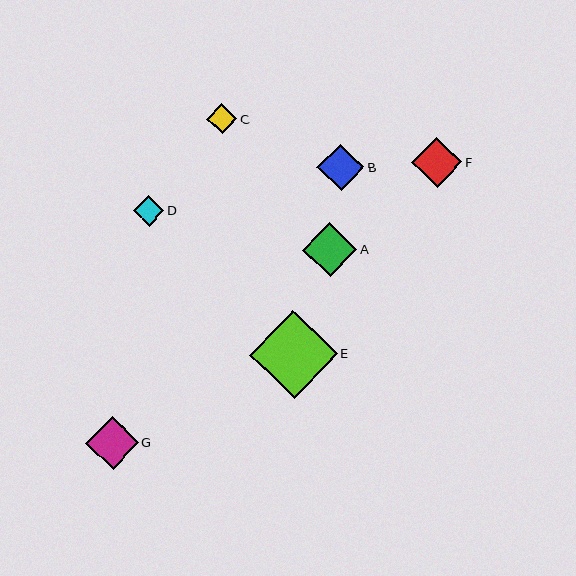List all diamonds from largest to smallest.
From largest to smallest: E, A, G, F, B, C, D.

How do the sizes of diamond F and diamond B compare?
Diamond F and diamond B are approximately the same size.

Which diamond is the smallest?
Diamond D is the smallest with a size of approximately 31 pixels.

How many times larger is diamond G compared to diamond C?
Diamond G is approximately 1.7 times the size of diamond C.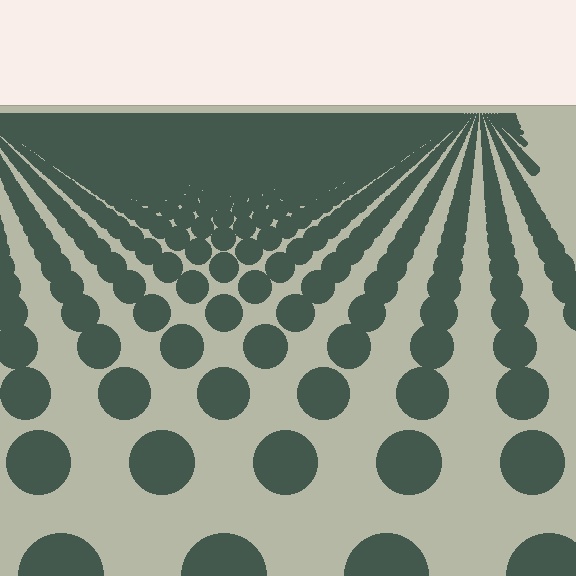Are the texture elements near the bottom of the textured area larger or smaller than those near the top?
Larger. Near the bottom, elements are closer to the viewer and appear at a bigger on-screen size.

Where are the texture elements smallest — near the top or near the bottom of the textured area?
Near the top.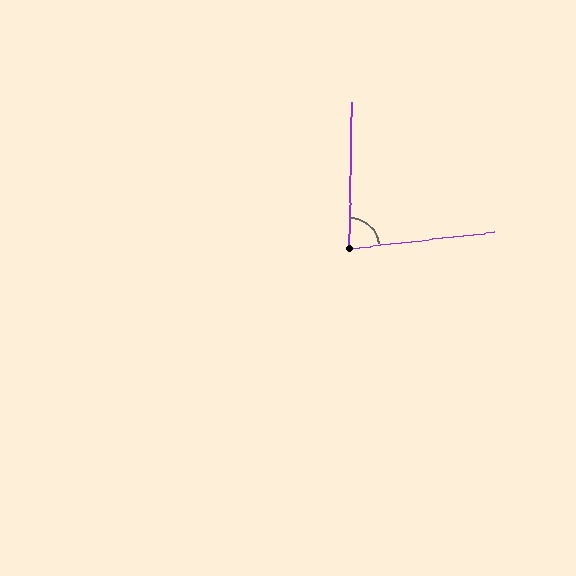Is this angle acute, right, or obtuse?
It is acute.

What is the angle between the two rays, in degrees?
Approximately 83 degrees.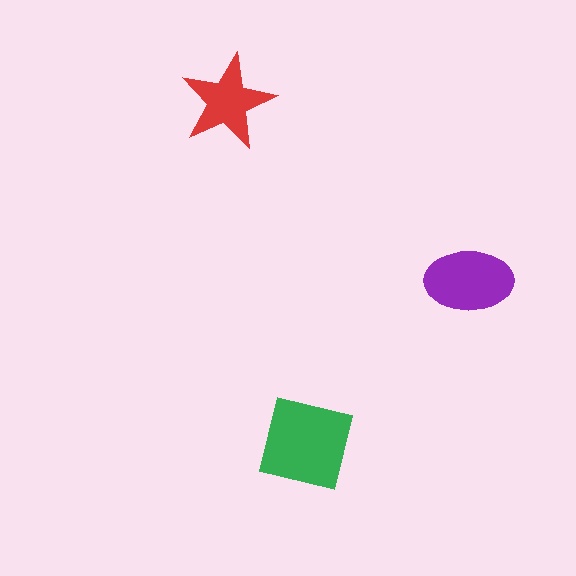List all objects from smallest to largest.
The red star, the purple ellipse, the green square.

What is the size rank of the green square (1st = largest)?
1st.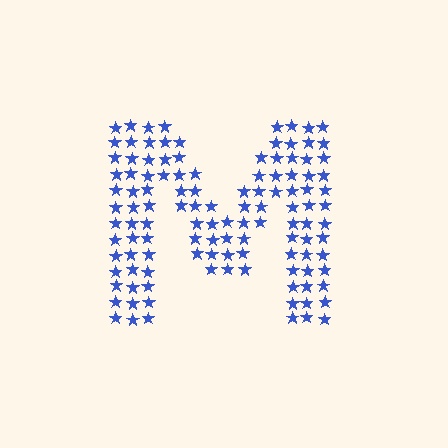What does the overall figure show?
The overall figure shows the letter M.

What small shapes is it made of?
It is made of small stars.